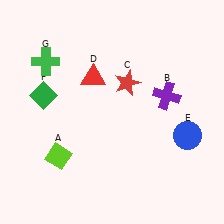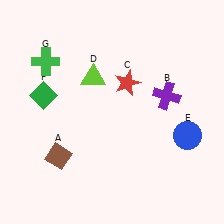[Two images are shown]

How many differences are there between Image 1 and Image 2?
There are 2 differences between the two images.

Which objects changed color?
A changed from lime to brown. D changed from red to lime.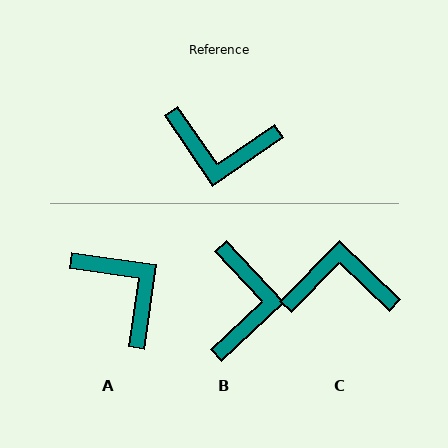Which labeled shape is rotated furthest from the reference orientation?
C, about 169 degrees away.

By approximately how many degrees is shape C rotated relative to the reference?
Approximately 169 degrees clockwise.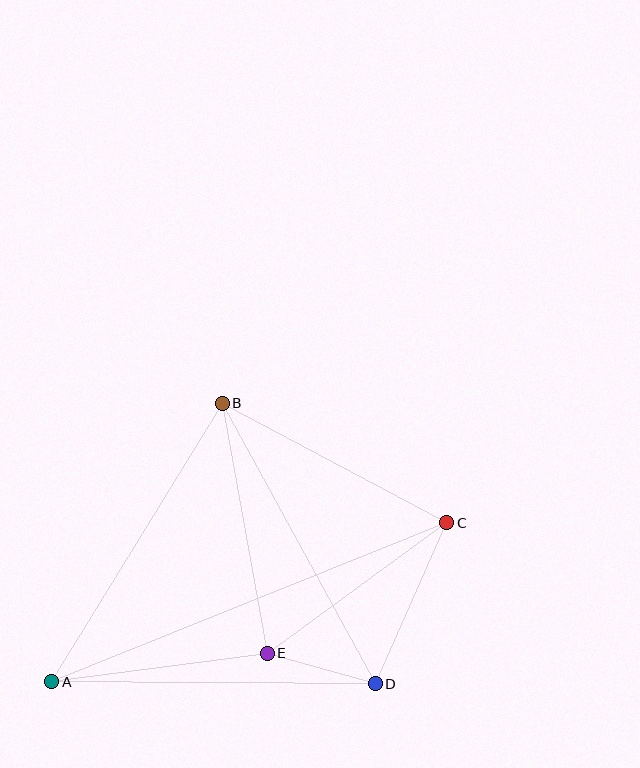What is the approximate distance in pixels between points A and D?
The distance between A and D is approximately 323 pixels.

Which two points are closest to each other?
Points D and E are closest to each other.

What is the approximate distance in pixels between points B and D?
The distance between B and D is approximately 320 pixels.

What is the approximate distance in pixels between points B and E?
The distance between B and E is approximately 254 pixels.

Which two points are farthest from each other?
Points A and C are farthest from each other.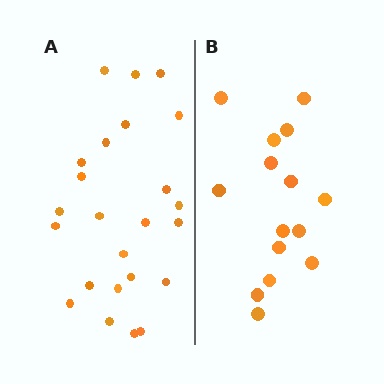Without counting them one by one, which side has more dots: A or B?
Region A (the left region) has more dots.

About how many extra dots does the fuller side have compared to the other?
Region A has roughly 8 or so more dots than region B.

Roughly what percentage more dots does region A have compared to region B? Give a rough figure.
About 60% more.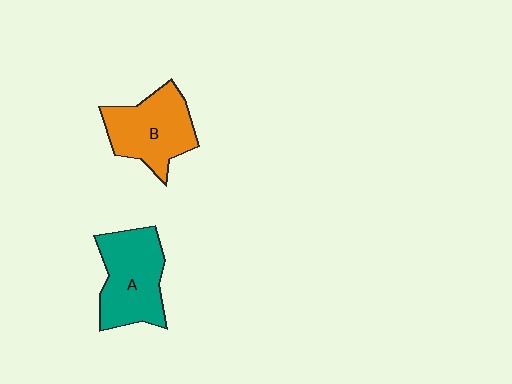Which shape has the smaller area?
Shape B (orange).